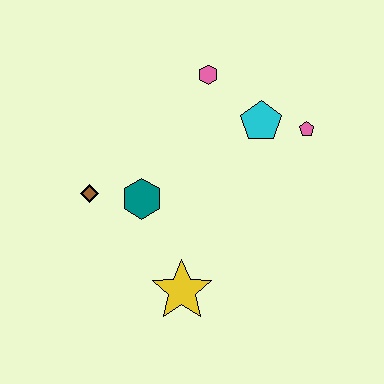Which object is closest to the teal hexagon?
The brown diamond is closest to the teal hexagon.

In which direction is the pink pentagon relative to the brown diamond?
The pink pentagon is to the right of the brown diamond.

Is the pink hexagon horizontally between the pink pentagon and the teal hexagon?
Yes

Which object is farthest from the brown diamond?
The pink pentagon is farthest from the brown diamond.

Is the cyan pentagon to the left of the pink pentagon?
Yes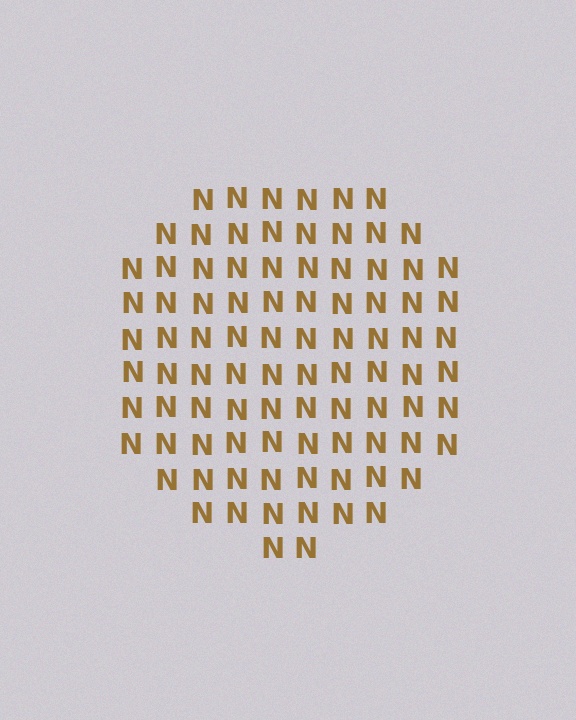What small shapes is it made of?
It is made of small letter N's.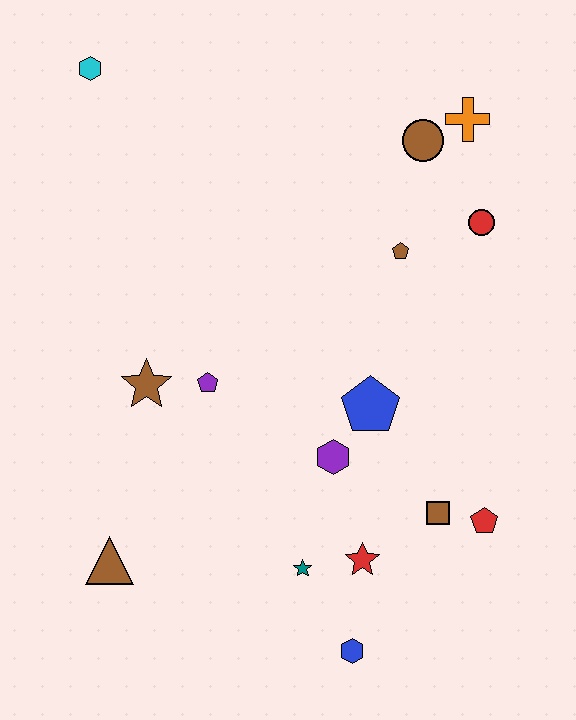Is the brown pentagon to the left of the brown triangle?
No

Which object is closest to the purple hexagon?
The blue pentagon is closest to the purple hexagon.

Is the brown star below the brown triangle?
No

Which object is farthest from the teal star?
The cyan hexagon is farthest from the teal star.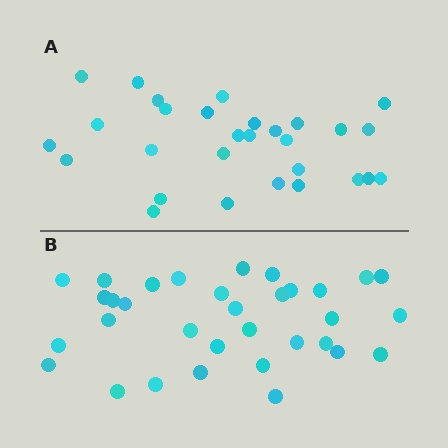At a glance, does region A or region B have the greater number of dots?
Region B (the bottom region) has more dots.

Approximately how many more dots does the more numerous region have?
Region B has about 4 more dots than region A.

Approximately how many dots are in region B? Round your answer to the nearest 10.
About 30 dots. (The exact count is 33, which rounds to 30.)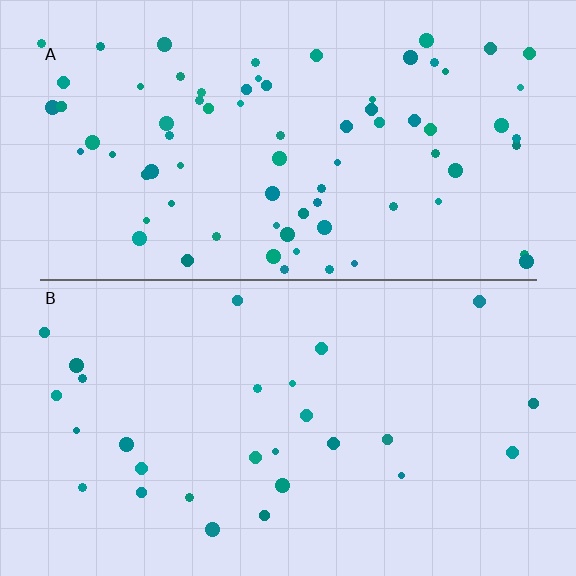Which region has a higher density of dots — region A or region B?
A (the top).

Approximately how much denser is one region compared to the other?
Approximately 2.8× — region A over region B.